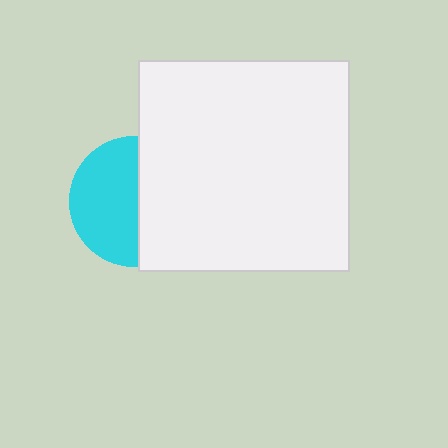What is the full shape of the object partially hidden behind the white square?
The partially hidden object is a cyan circle.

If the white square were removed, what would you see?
You would see the complete cyan circle.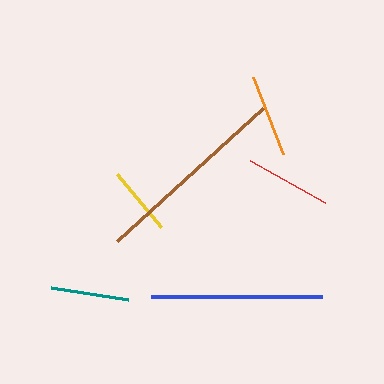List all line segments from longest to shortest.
From longest to shortest: brown, blue, red, orange, teal, yellow.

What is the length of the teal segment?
The teal segment is approximately 78 pixels long.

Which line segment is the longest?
The brown line is the longest at approximately 198 pixels.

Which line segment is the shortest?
The yellow line is the shortest at approximately 69 pixels.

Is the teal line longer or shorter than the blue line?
The blue line is longer than the teal line.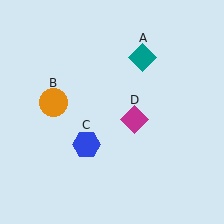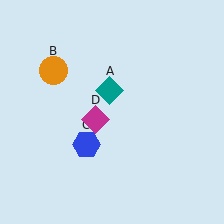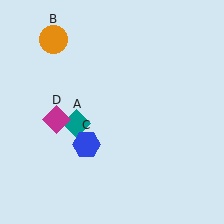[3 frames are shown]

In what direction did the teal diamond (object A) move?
The teal diamond (object A) moved down and to the left.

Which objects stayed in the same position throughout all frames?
Blue hexagon (object C) remained stationary.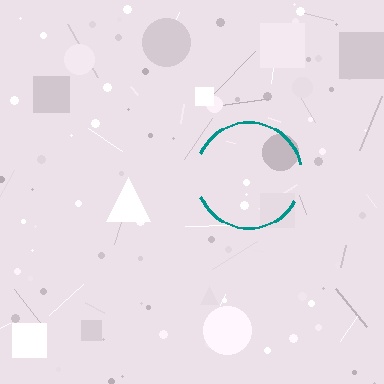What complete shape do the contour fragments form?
The contour fragments form a circle.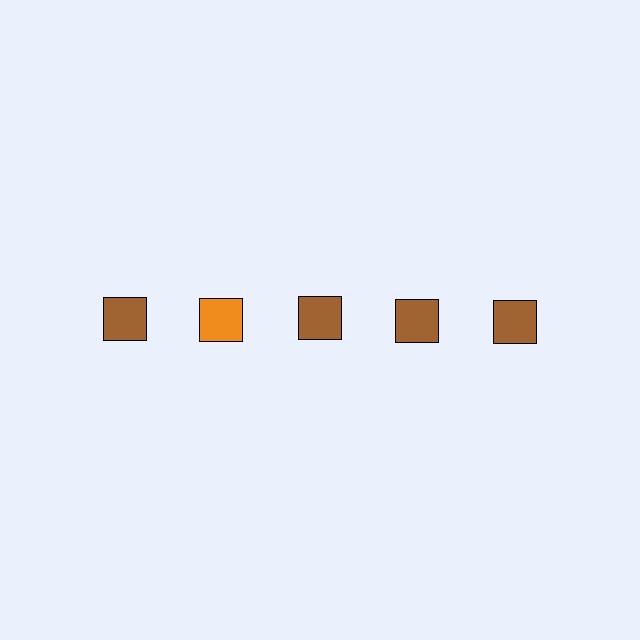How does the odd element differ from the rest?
It has a different color: orange instead of brown.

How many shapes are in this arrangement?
There are 5 shapes arranged in a grid pattern.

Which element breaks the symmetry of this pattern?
The orange square in the top row, second from left column breaks the symmetry. All other shapes are brown squares.